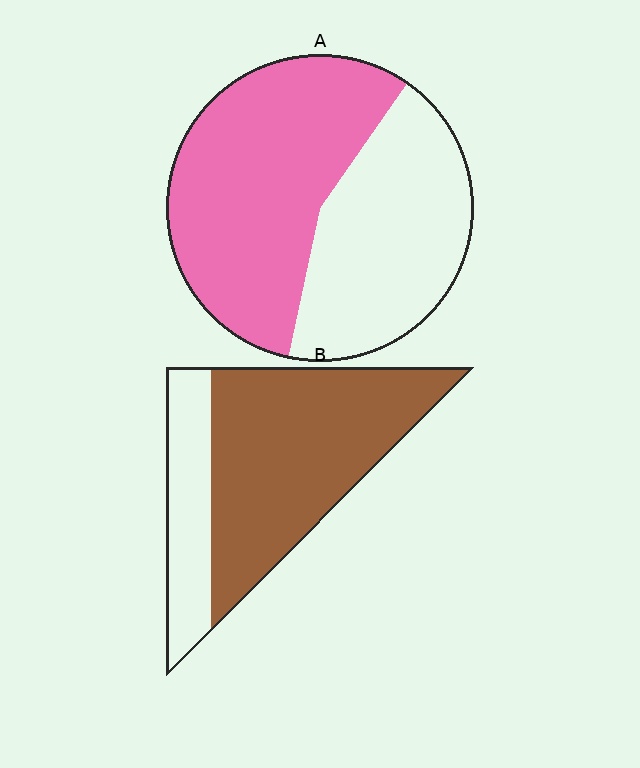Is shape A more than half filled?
Yes.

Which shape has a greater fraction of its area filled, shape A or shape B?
Shape B.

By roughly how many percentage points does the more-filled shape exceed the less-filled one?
By roughly 15 percentage points (B over A).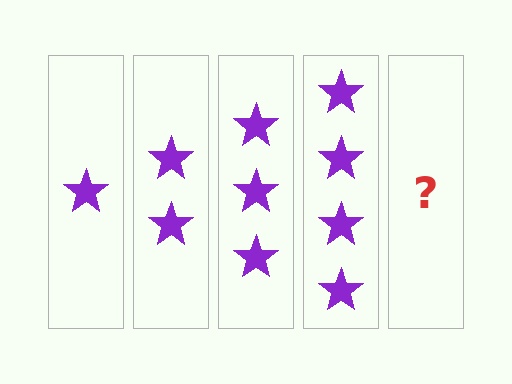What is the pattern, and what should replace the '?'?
The pattern is that each step adds one more star. The '?' should be 5 stars.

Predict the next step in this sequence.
The next step is 5 stars.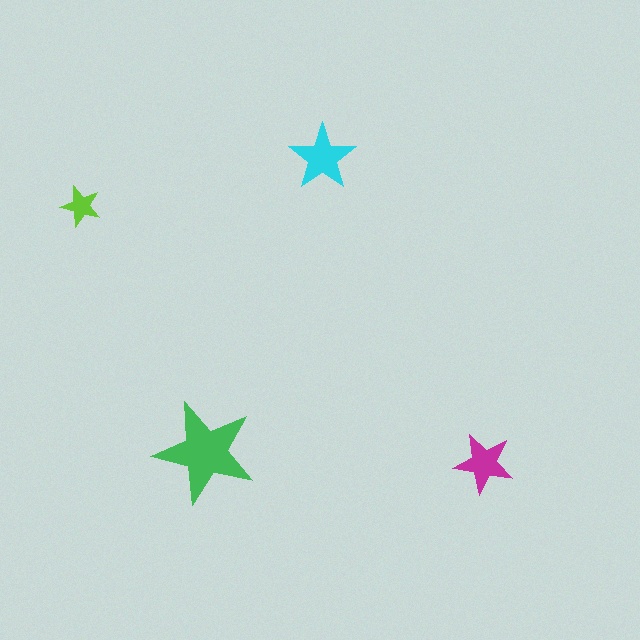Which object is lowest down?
The magenta star is bottommost.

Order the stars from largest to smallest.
the green one, the cyan one, the magenta one, the lime one.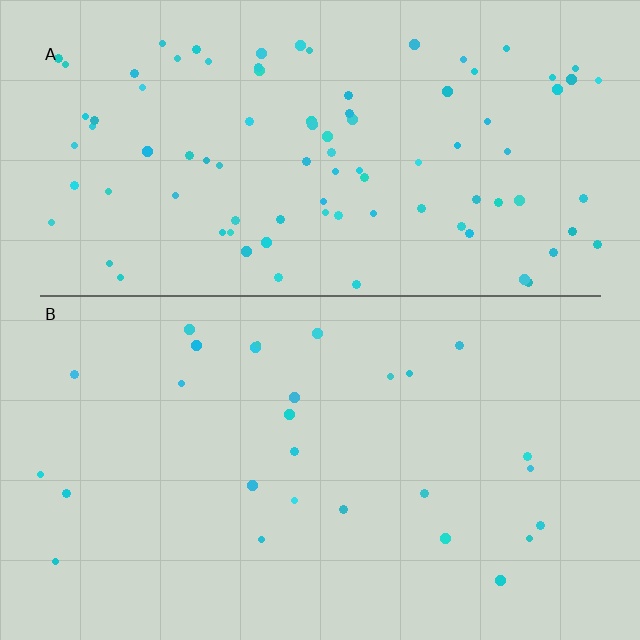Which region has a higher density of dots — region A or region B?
A (the top).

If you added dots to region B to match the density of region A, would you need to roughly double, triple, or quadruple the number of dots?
Approximately triple.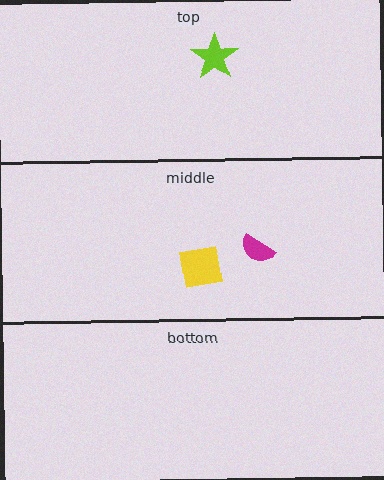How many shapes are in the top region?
1.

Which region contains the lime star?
The top region.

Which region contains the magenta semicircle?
The middle region.